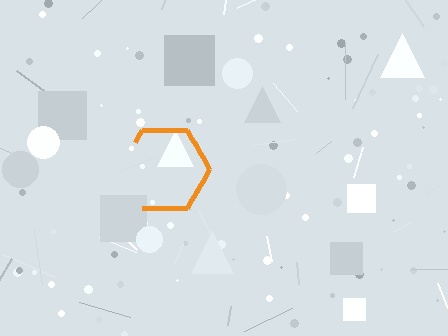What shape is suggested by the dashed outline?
The dashed outline suggests a hexagon.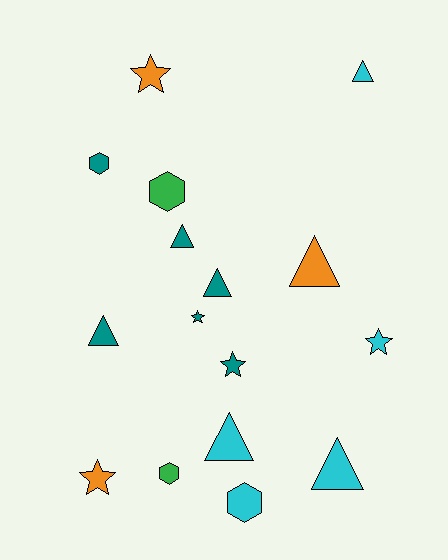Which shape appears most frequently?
Triangle, with 7 objects.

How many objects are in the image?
There are 16 objects.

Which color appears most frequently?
Teal, with 6 objects.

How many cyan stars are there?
There is 1 cyan star.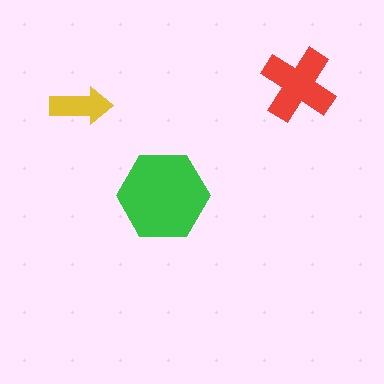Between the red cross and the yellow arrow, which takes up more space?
The red cross.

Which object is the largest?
The green hexagon.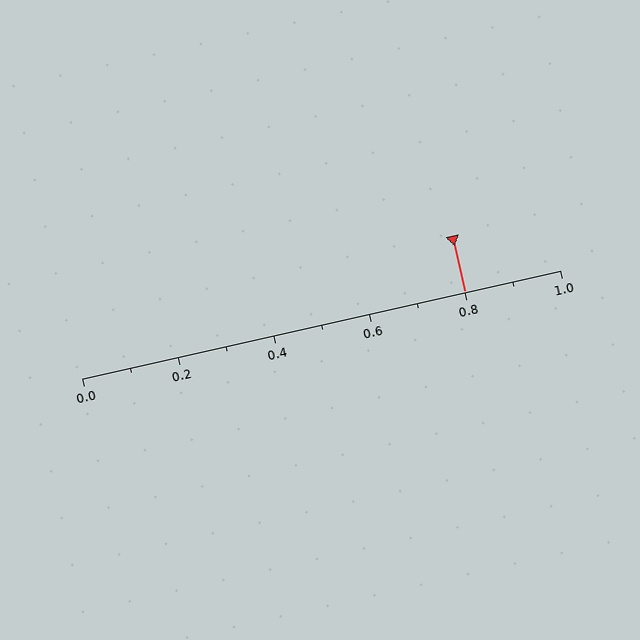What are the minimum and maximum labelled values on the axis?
The axis runs from 0.0 to 1.0.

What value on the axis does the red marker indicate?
The marker indicates approximately 0.8.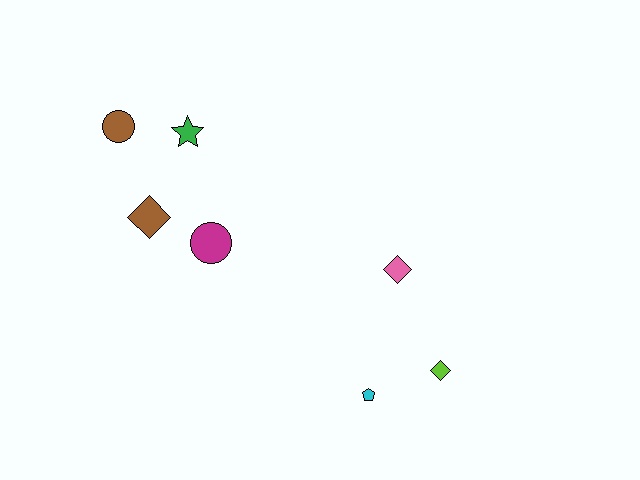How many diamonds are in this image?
There are 3 diamonds.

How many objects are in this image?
There are 7 objects.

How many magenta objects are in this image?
There is 1 magenta object.